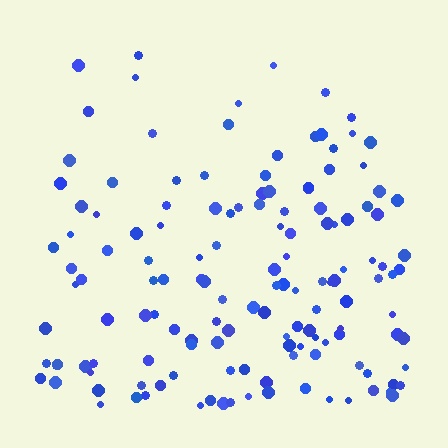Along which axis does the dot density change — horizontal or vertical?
Vertical.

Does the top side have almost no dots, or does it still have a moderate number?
Still a moderate number, just noticeably fewer than the bottom.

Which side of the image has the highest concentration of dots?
The bottom.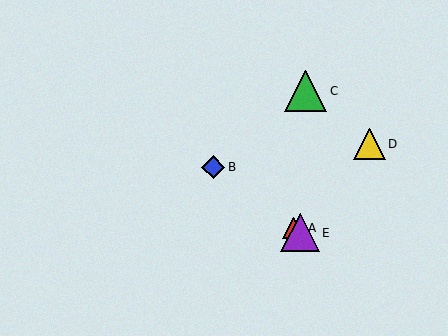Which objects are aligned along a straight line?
Objects A, B, E are aligned along a straight line.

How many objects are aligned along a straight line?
3 objects (A, B, E) are aligned along a straight line.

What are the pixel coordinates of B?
Object B is at (213, 167).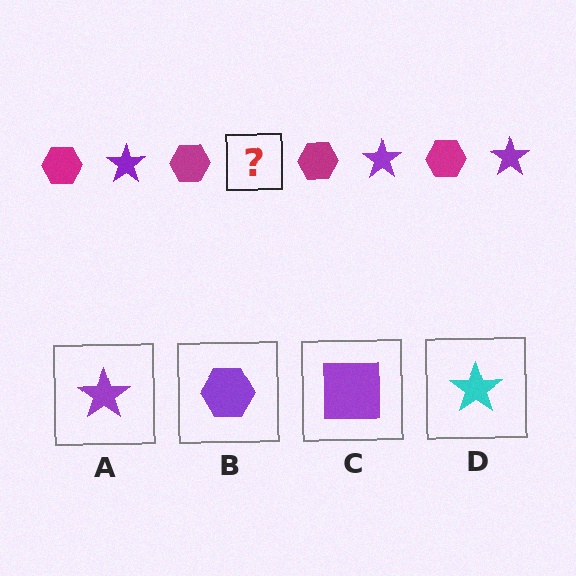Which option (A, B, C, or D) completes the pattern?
A.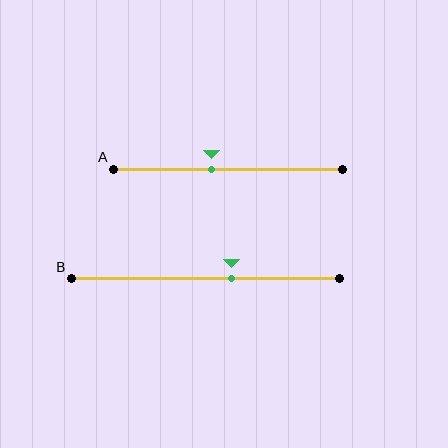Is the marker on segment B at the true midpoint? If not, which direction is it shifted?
No, the marker on segment B is shifted to the right by about 10% of the segment length.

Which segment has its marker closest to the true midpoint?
Segment A has its marker closest to the true midpoint.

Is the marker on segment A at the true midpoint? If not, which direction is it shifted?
No, the marker on segment A is shifted to the left by about 7% of the segment length.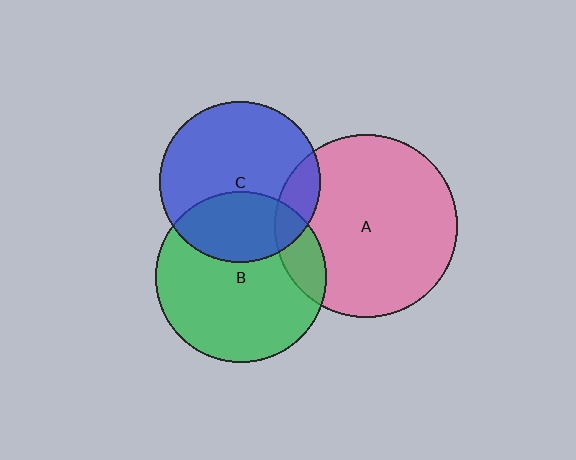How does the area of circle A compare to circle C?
Approximately 1.3 times.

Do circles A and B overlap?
Yes.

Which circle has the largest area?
Circle A (pink).